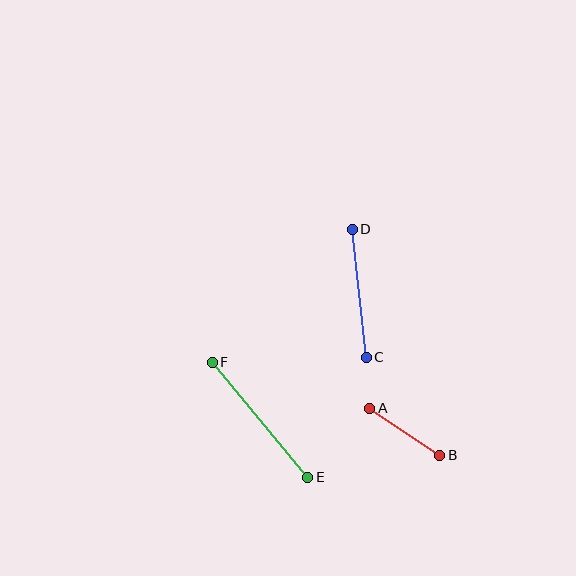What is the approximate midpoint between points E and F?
The midpoint is at approximately (260, 420) pixels.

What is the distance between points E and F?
The distance is approximately 150 pixels.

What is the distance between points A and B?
The distance is approximately 84 pixels.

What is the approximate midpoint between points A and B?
The midpoint is at approximately (405, 432) pixels.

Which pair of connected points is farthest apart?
Points E and F are farthest apart.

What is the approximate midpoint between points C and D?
The midpoint is at approximately (359, 293) pixels.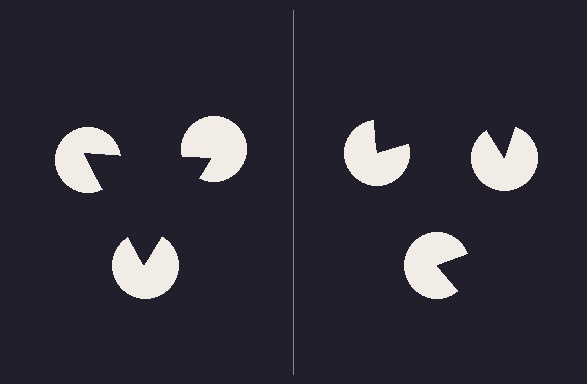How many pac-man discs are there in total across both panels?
6 — 3 on each side.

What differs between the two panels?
The pac-man discs are positioned identically on both sides; only the wedge orientations differ. On the left they align to a triangle; on the right they are misaligned.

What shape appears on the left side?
An illusory triangle.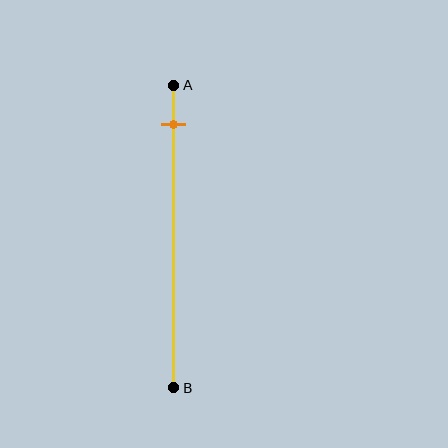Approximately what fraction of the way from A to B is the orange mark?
The orange mark is approximately 15% of the way from A to B.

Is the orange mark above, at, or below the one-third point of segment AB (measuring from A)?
The orange mark is above the one-third point of segment AB.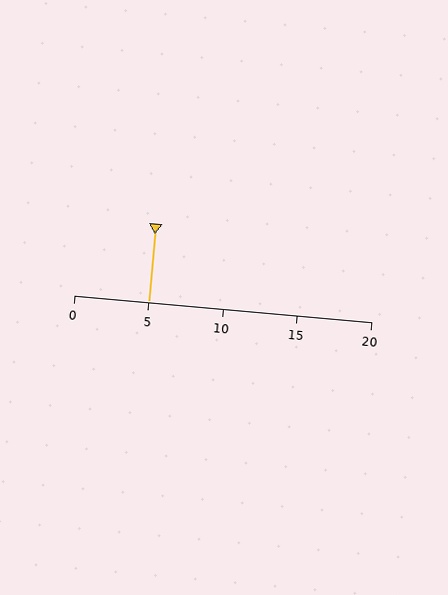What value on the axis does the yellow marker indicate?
The marker indicates approximately 5.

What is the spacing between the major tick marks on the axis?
The major ticks are spaced 5 apart.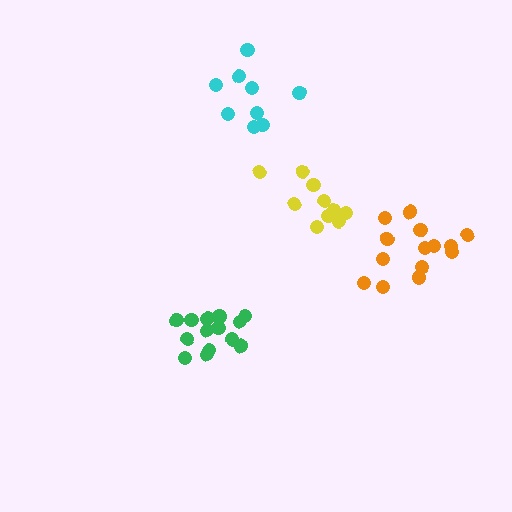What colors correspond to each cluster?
The clusters are colored: cyan, orange, green, yellow.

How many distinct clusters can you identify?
There are 4 distinct clusters.